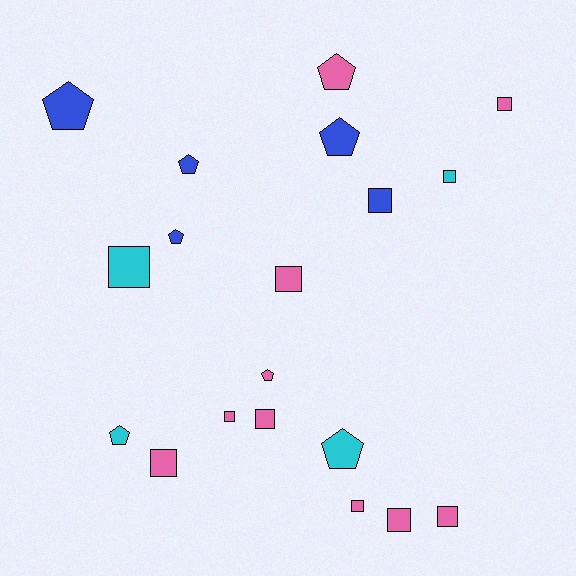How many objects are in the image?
There are 19 objects.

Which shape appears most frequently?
Square, with 11 objects.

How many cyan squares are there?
There are 2 cyan squares.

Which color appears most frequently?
Pink, with 10 objects.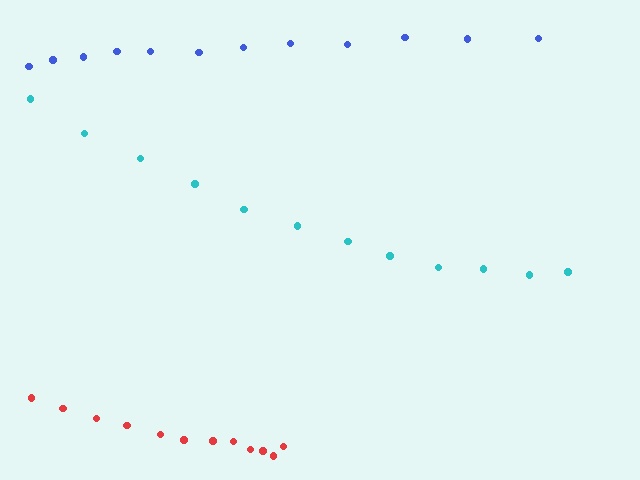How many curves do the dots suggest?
There are 3 distinct paths.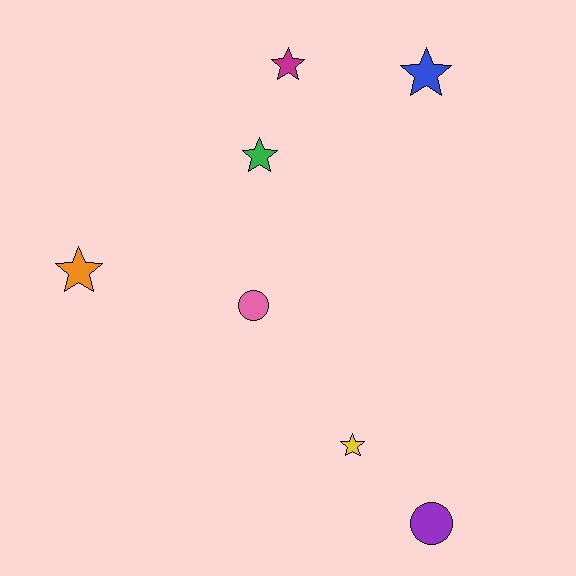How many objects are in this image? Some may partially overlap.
There are 7 objects.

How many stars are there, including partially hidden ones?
There are 5 stars.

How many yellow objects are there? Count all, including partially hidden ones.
There is 1 yellow object.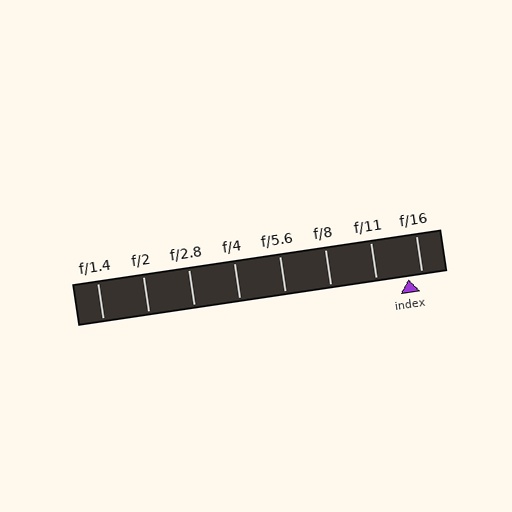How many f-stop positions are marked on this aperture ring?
There are 8 f-stop positions marked.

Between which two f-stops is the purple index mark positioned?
The index mark is between f/11 and f/16.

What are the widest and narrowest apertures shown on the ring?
The widest aperture shown is f/1.4 and the narrowest is f/16.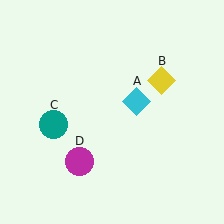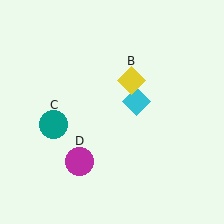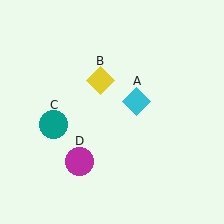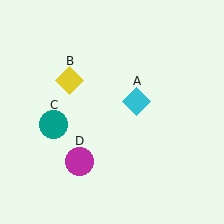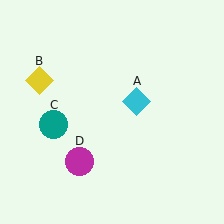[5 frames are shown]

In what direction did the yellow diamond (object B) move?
The yellow diamond (object B) moved left.